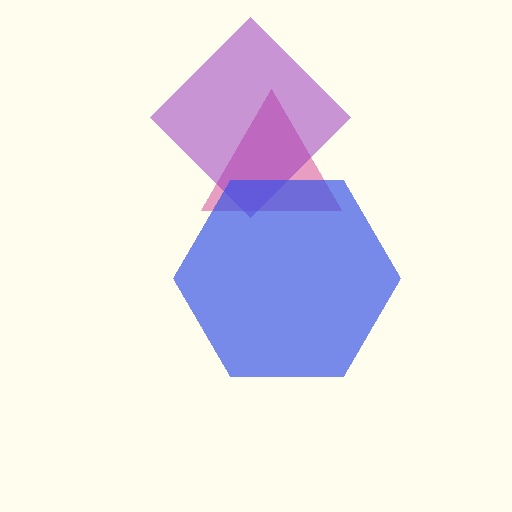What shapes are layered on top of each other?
The layered shapes are: a magenta triangle, a purple diamond, a blue hexagon.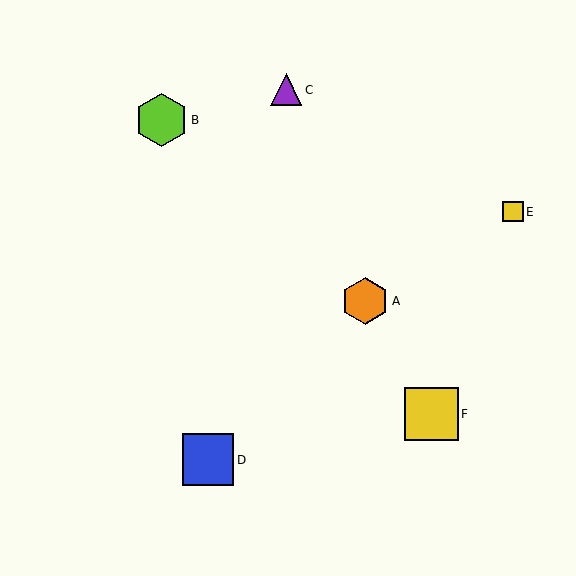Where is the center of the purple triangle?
The center of the purple triangle is at (286, 90).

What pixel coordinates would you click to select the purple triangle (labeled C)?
Click at (286, 90) to select the purple triangle C.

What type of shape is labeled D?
Shape D is a blue square.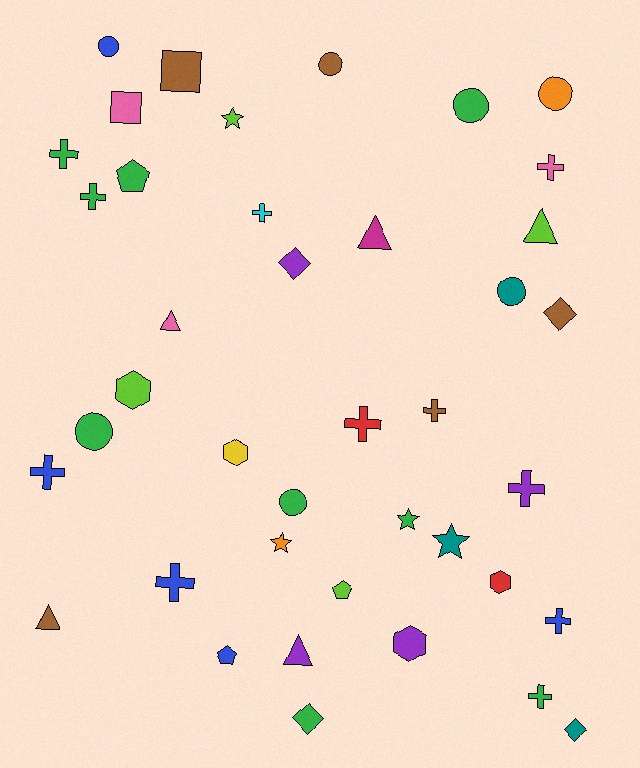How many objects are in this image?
There are 40 objects.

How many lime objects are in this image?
There are 4 lime objects.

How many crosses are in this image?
There are 11 crosses.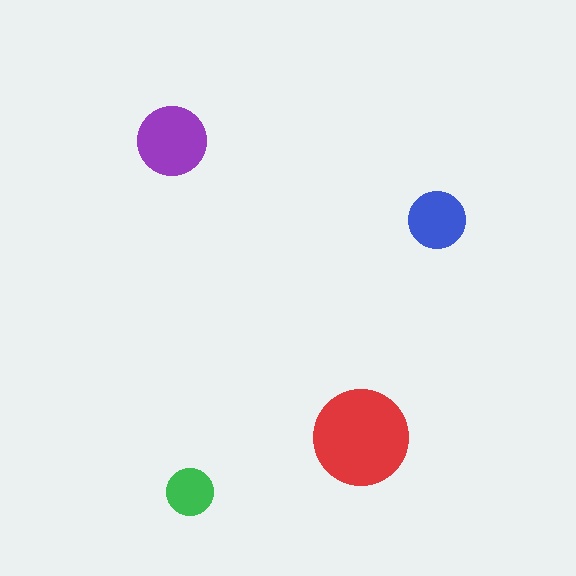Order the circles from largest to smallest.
the red one, the purple one, the blue one, the green one.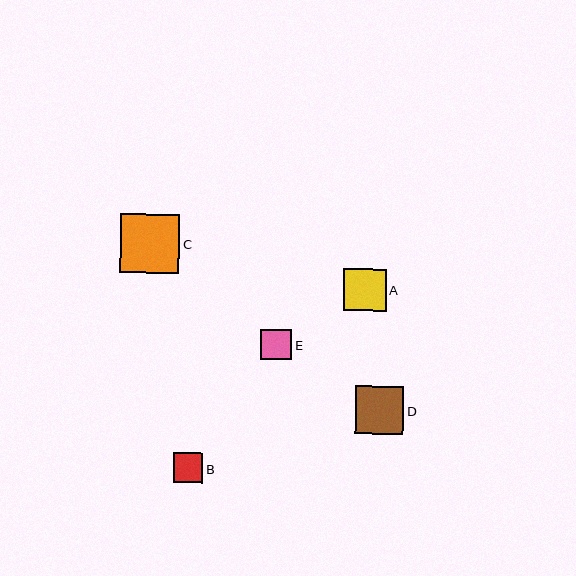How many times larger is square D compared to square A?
Square D is approximately 1.1 times the size of square A.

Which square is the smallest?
Square B is the smallest with a size of approximately 30 pixels.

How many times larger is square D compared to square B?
Square D is approximately 1.6 times the size of square B.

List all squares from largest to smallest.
From largest to smallest: C, D, A, E, B.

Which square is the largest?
Square C is the largest with a size of approximately 59 pixels.